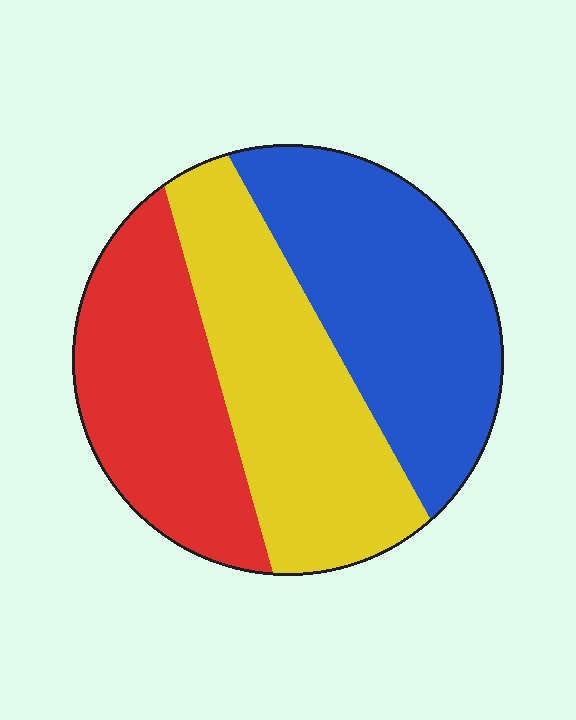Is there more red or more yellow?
Yellow.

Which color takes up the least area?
Red, at roughly 30%.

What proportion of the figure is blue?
Blue takes up about three eighths (3/8) of the figure.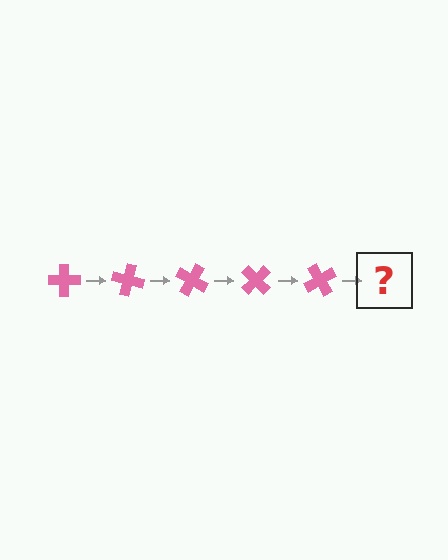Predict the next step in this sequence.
The next step is a pink cross rotated 75 degrees.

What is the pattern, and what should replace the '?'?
The pattern is that the cross rotates 15 degrees each step. The '?' should be a pink cross rotated 75 degrees.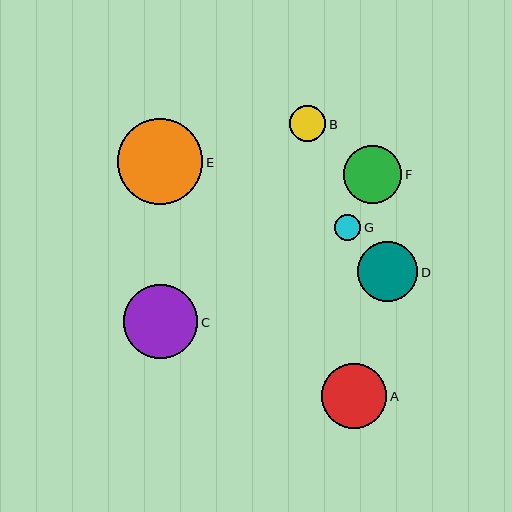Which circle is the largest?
Circle E is the largest with a size of approximately 85 pixels.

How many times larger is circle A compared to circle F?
Circle A is approximately 1.1 times the size of circle F.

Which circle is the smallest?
Circle G is the smallest with a size of approximately 27 pixels.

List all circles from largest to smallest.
From largest to smallest: E, C, A, D, F, B, G.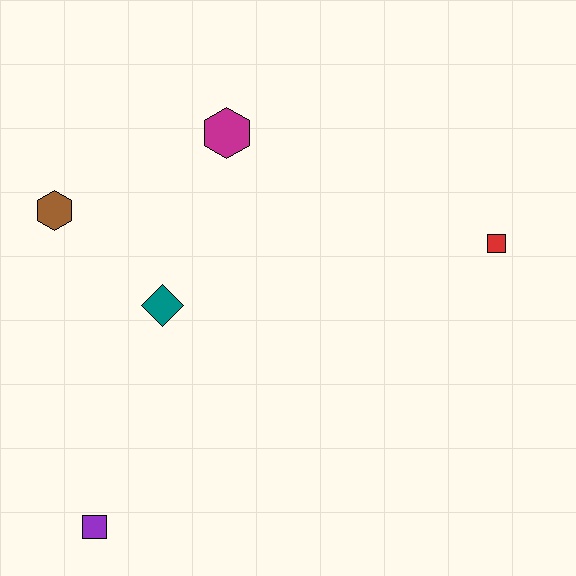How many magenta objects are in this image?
There is 1 magenta object.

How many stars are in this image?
There are no stars.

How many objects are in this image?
There are 5 objects.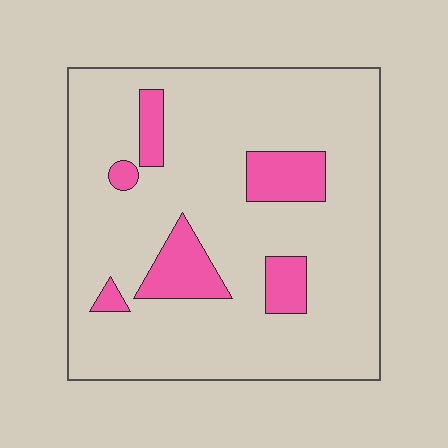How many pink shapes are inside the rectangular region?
6.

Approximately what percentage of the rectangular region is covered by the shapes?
Approximately 15%.